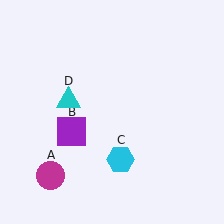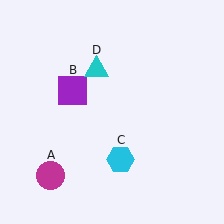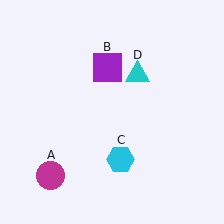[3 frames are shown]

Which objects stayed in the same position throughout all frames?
Magenta circle (object A) and cyan hexagon (object C) remained stationary.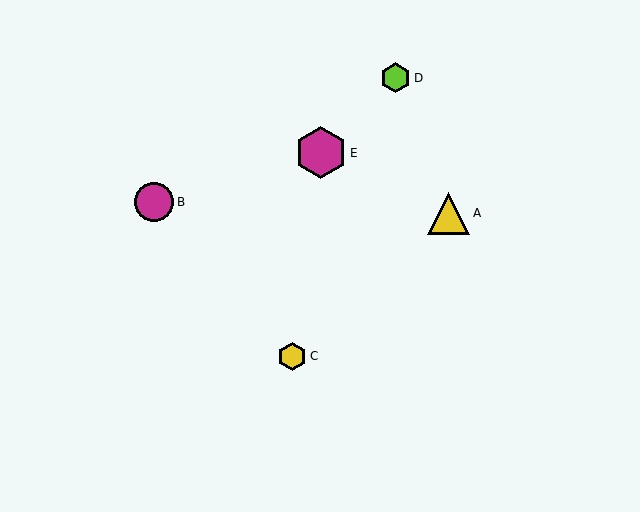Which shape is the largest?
The magenta hexagon (labeled E) is the largest.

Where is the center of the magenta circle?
The center of the magenta circle is at (154, 202).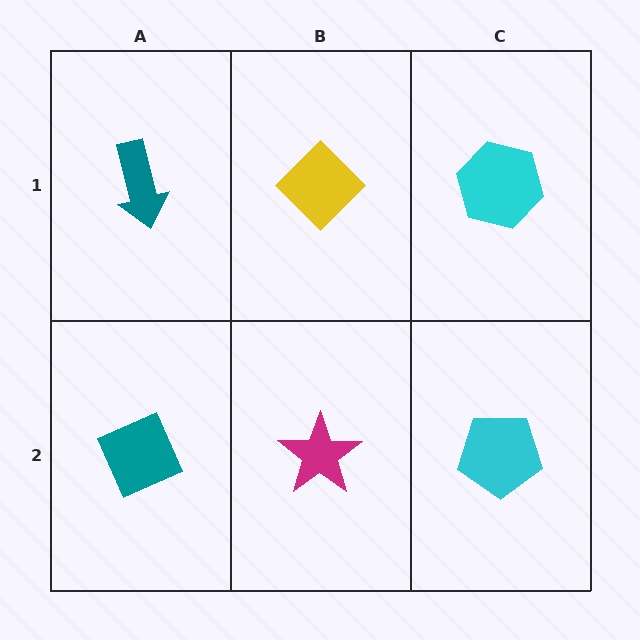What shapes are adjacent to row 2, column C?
A cyan hexagon (row 1, column C), a magenta star (row 2, column B).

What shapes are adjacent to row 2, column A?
A teal arrow (row 1, column A), a magenta star (row 2, column B).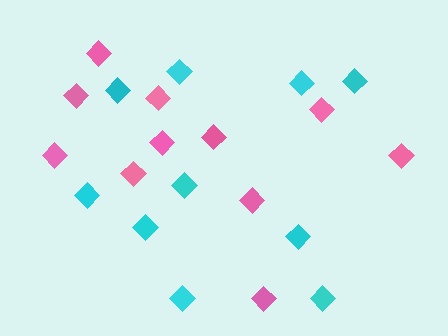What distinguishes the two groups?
There are 2 groups: one group of cyan diamonds (10) and one group of pink diamonds (11).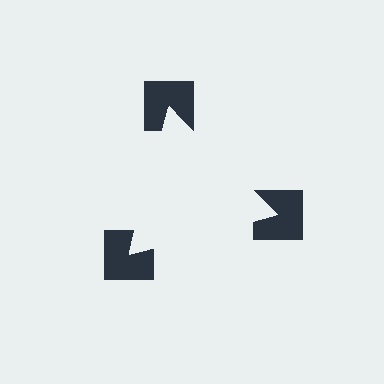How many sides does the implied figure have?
3 sides.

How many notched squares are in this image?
There are 3 — one at each vertex of the illusory triangle.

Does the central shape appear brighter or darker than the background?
It typically appears slightly brighter than the background, even though no actual brightness change is drawn.